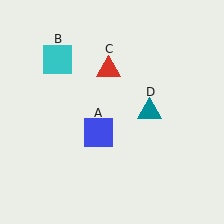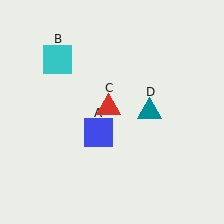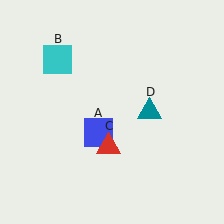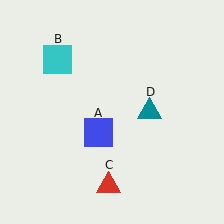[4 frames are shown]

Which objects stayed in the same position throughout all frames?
Blue square (object A) and cyan square (object B) and teal triangle (object D) remained stationary.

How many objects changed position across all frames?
1 object changed position: red triangle (object C).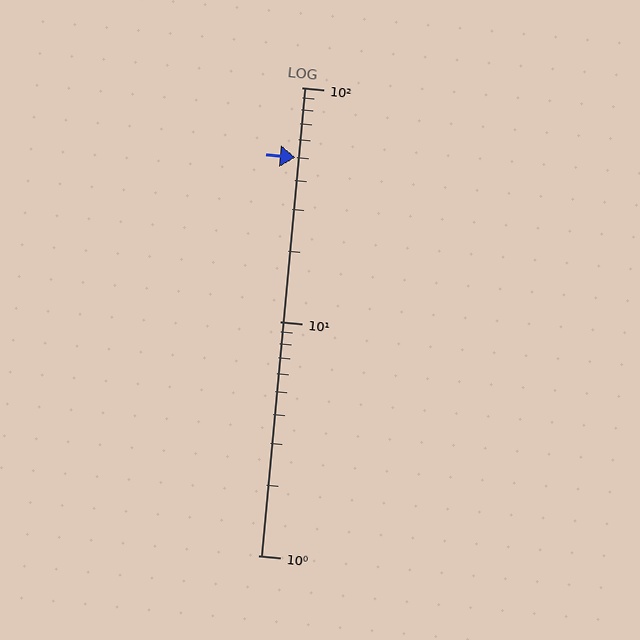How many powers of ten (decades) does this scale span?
The scale spans 2 decades, from 1 to 100.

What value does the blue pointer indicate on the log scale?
The pointer indicates approximately 50.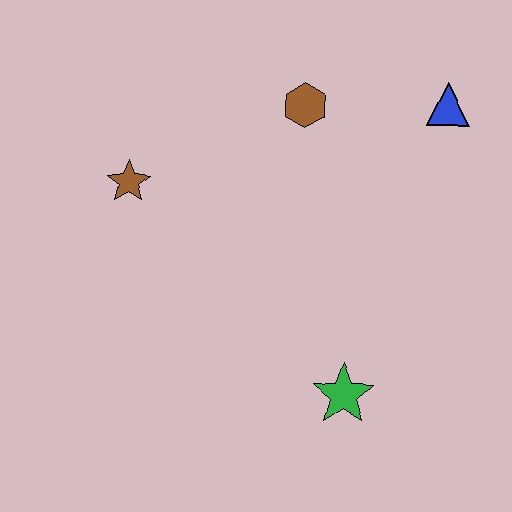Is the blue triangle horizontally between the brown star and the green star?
No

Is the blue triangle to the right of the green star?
Yes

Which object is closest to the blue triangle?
The brown hexagon is closest to the blue triangle.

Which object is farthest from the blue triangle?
The brown star is farthest from the blue triangle.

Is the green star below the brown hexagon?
Yes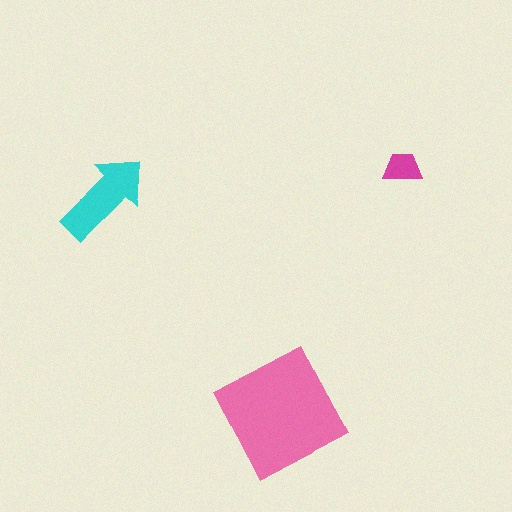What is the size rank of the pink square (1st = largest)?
1st.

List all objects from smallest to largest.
The magenta trapezoid, the cyan arrow, the pink square.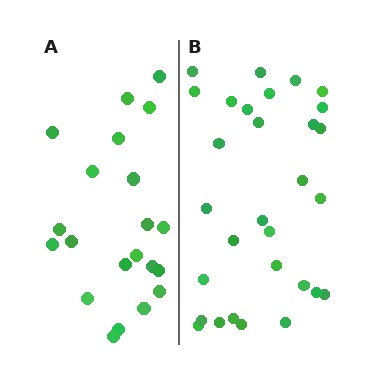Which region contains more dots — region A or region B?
Region B (the right region) has more dots.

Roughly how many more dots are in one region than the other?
Region B has roughly 8 or so more dots than region A.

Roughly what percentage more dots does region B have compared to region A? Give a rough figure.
About 45% more.